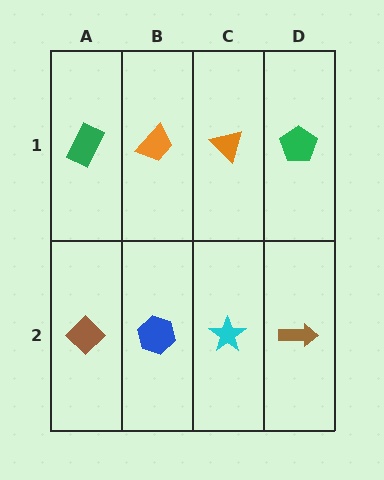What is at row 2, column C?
A cyan star.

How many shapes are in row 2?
4 shapes.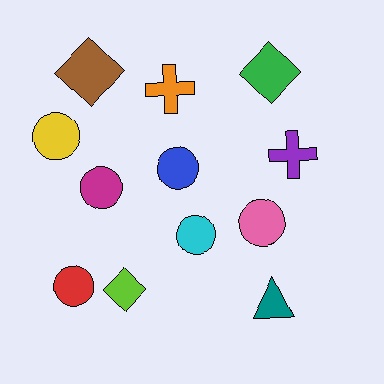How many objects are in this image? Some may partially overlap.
There are 12 objects.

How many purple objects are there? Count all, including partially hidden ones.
There is 1 purple object.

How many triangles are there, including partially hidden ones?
There is 1 triangle.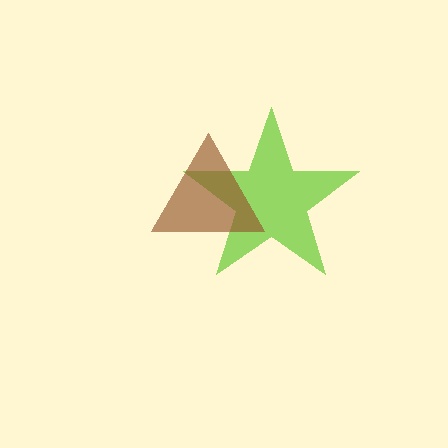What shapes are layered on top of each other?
The layered shapes are: a lime star, a brown triangle.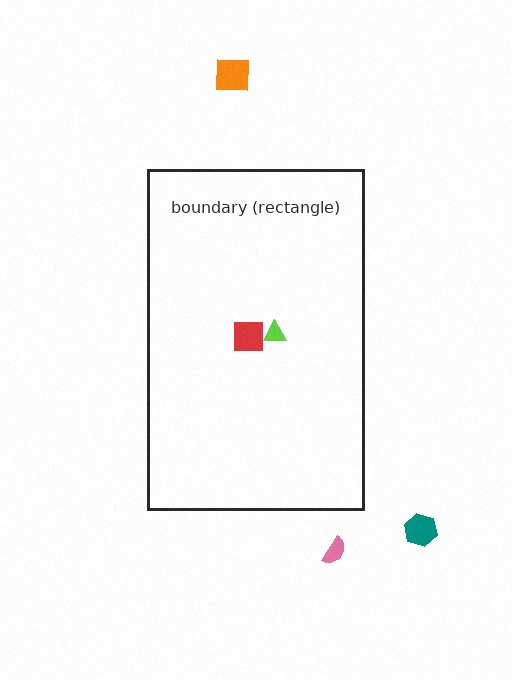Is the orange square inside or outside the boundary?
Outside.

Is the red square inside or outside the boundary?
Inside.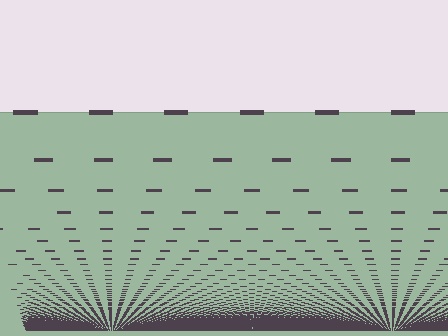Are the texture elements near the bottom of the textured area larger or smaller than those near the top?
Smaller. The gradient is inverted — elements near the bottom are smaller and denser.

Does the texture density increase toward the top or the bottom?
Density increases toward the bottom.